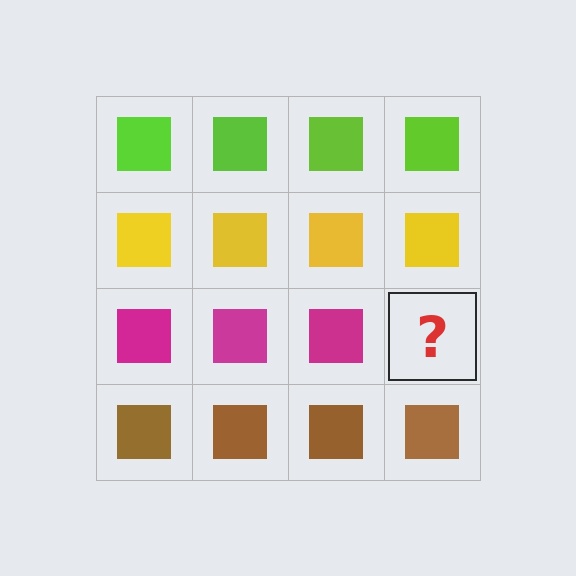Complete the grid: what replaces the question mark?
The question mark should be replaced with a magenta square.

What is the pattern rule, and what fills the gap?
The rule is that each row has a consistent color. The gap should be filled with a magenta square.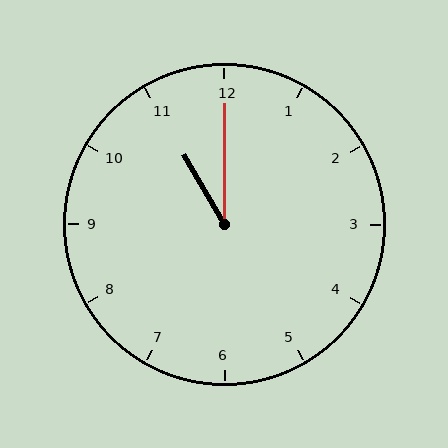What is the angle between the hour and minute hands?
Approximately 30 degrees.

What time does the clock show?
11:00.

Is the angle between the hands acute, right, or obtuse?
It is acute.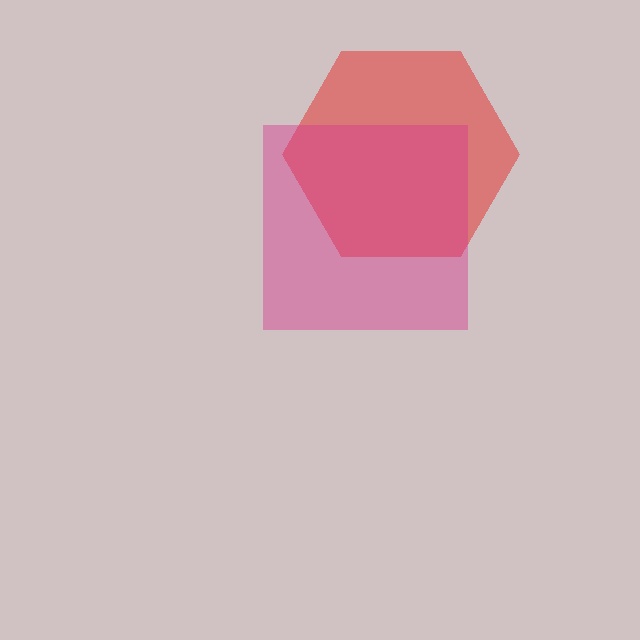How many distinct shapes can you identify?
There are 2 distinct shapes: a red hexagon, a magenta square.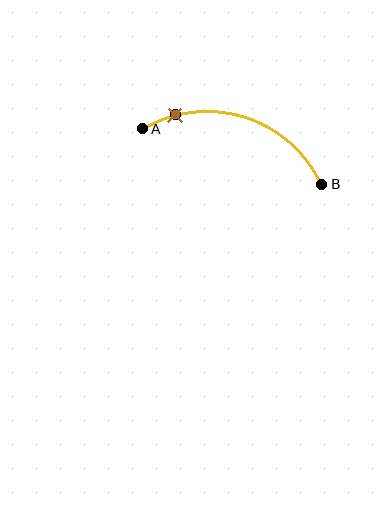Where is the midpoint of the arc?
The arc midpoint is the point on the curve farthest from the straight line joining A and B. It sits above that line.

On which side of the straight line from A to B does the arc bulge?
The arc bulges above the straight line connecting A and B.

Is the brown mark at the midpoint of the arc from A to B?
No. The brown mark lies on the arc but is closer to endpoint A. The arc midpoint would be at the point on the curve equidistant along the arc from both A and B.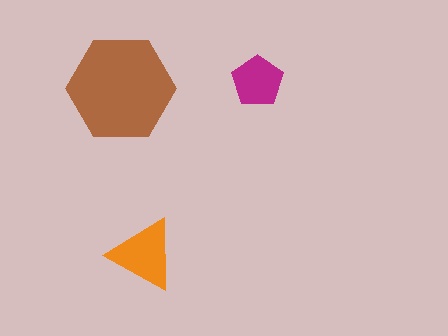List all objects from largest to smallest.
The brown hexagon, the orange triangle, the magenta pentagon.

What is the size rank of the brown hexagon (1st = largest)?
1st.